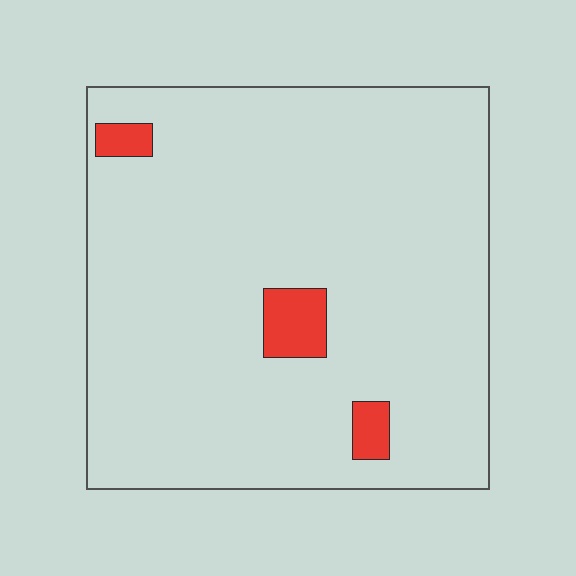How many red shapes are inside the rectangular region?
3.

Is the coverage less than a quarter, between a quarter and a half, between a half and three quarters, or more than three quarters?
Less than a quarter.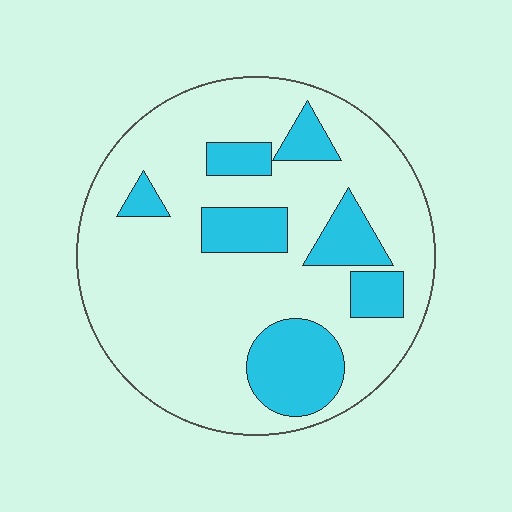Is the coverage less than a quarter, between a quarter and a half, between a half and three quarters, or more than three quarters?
Less than a quarter.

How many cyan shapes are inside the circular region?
7.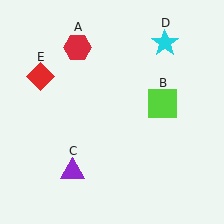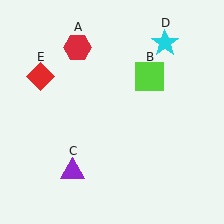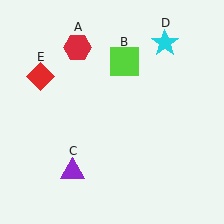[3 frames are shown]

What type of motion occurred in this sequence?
The lime square (object B) rotated counterclockwise around the center of the scene.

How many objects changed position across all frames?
1 object changed position: lime square (object B).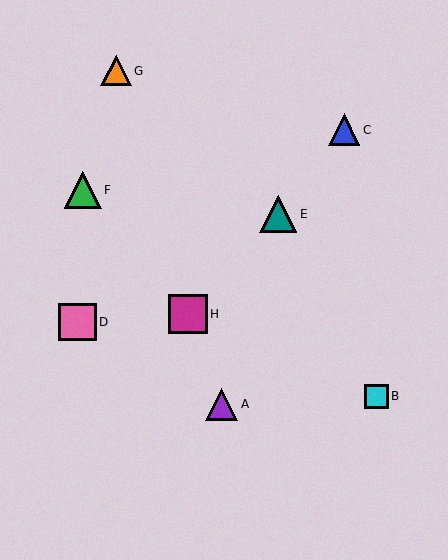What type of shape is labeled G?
Shape G is an orange triangle.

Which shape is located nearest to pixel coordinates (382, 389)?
The cyan square (labeled B) at (376, 396) is nearest to that location.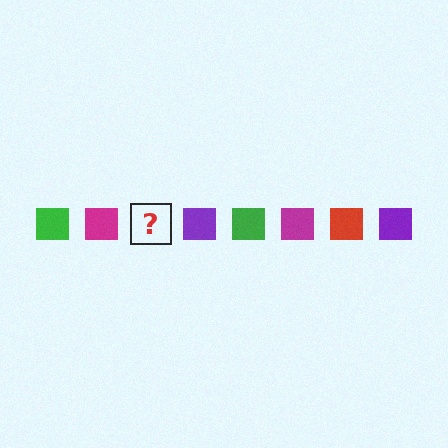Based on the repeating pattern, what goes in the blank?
The blank should be a red square.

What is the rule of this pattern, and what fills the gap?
The rule is that the pattern cycles through green, magenta, red, purple squares. The gap should be filled with a red square.